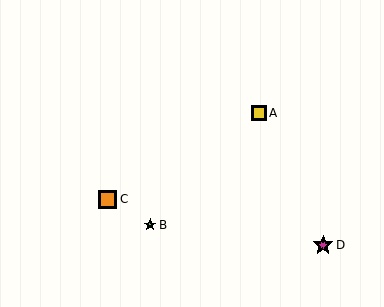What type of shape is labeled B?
Shape B is a lime star.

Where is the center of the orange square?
The center of the orange square is at (108, 199).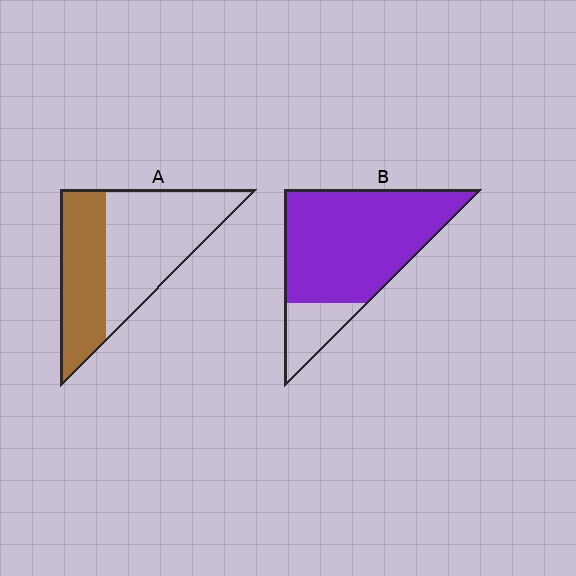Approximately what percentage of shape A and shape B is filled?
A is approximately 40% and B is approximately 80%.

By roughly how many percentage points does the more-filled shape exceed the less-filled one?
By roughly 40 percentage points (B over A).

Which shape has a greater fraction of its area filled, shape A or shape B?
Shape B.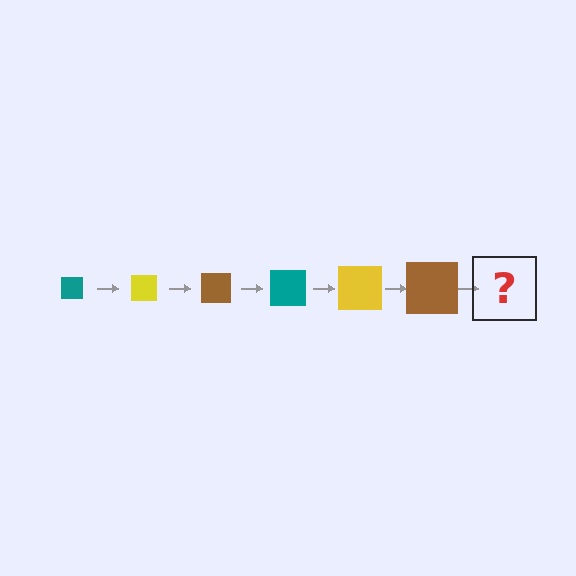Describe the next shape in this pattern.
It should be a teal square, larger than the previous one.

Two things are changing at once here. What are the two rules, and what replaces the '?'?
The two rules are that the square grows larger each step and the color cycles through teal, yellow, and brown. The '?' should be a teal square, larger than the previous one.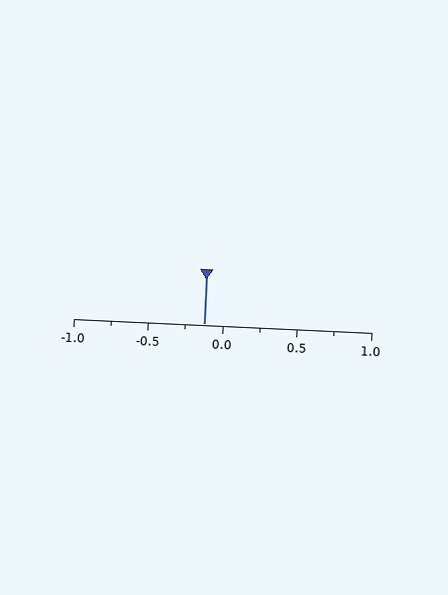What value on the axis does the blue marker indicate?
The marker indicates approximately -0.12.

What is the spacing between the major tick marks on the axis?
The major ticks are spaced 0.5 apart.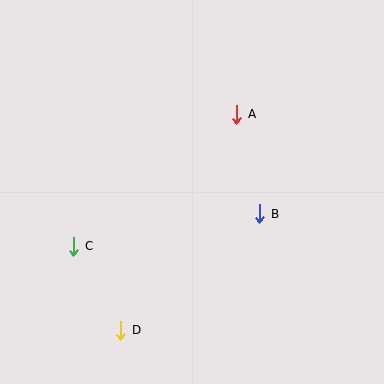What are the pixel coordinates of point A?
Point A is at (237, 114).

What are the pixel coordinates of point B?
Point B is at (260, 214).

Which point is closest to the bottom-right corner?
Point B is closest to the bottom-right corner.